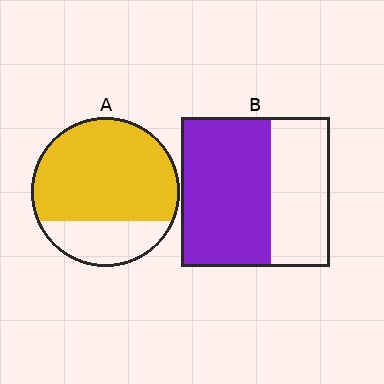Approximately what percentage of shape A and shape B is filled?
A is approximately 75% and B is approximately 60%.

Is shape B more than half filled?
Yes.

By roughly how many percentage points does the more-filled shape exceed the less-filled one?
By roughly 15 percentage points (A over B).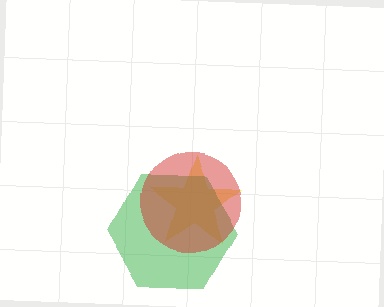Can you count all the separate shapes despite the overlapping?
Yes, there are 3 separate shapes.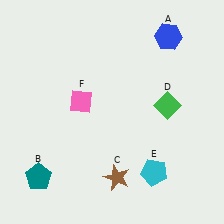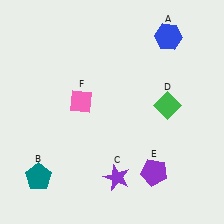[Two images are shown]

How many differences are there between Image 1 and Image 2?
There are 2 differences between the two images.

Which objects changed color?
C changed from brown to purple. E changed from cyan to purple.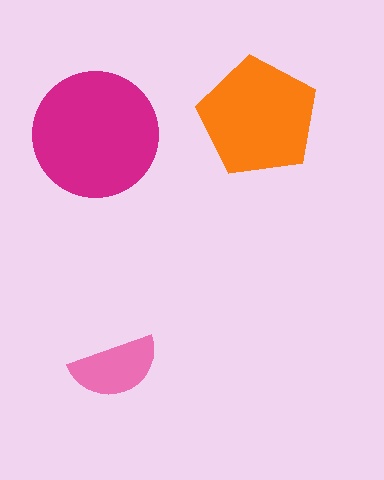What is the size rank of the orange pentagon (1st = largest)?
2nd.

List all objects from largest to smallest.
The magenta circle, the orange pentagon, the pink semicircle.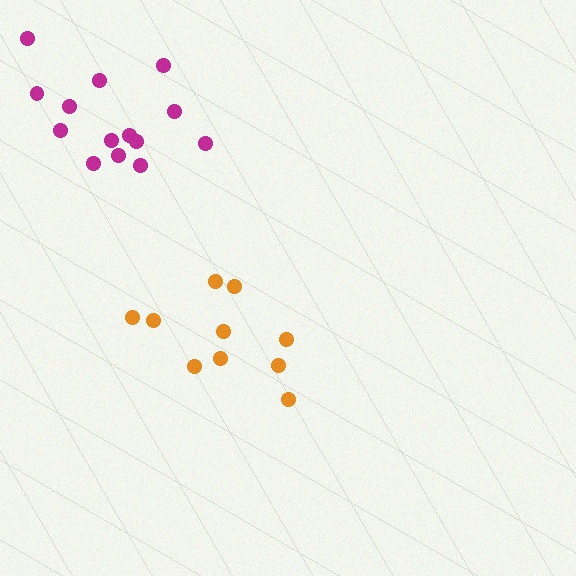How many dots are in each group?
Group 1: 10 dots, Group 2: 14 dots (24 total).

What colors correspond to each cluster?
The clusters are colored: orange, magenta.